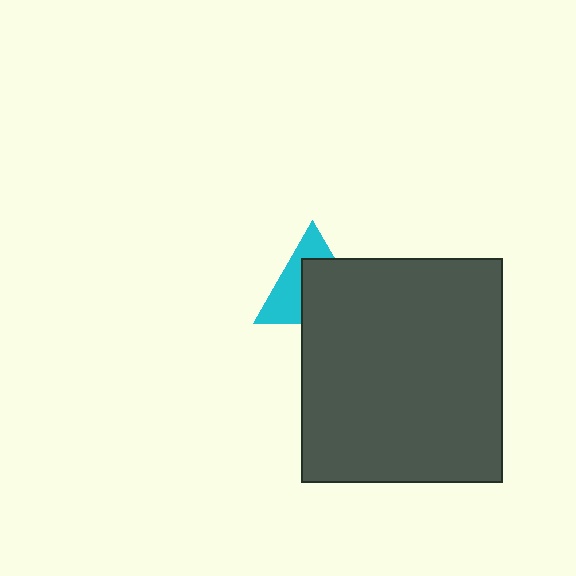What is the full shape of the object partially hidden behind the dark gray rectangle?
The partially hidden object is a cyan triangle.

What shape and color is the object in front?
The object in front is a dark gray rectangle.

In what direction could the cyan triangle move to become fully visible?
The cyan triangle could move toward the upper-left. That would shift it out from behind the dark gray rectangle entirely.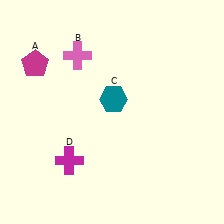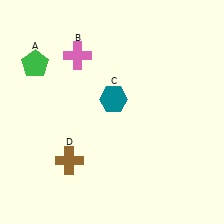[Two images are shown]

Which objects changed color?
A changed from magenta to green. D changed from magenta to brown.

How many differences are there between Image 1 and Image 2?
There are 2 differences between the two images.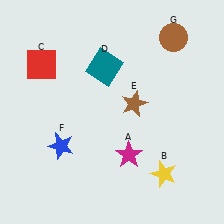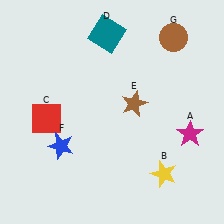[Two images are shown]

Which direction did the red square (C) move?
The red square (C) moved down.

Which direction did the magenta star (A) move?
The magenta star (A) moved right.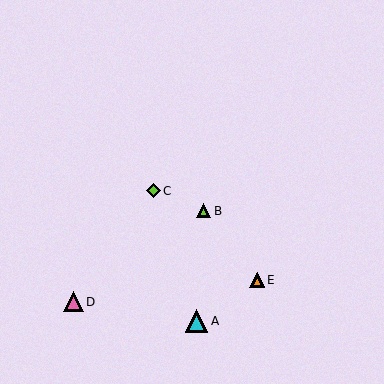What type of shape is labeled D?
Shape D is a pink triangle.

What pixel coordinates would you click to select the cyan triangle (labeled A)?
Click at (196, 321) to select the cyan triangle A.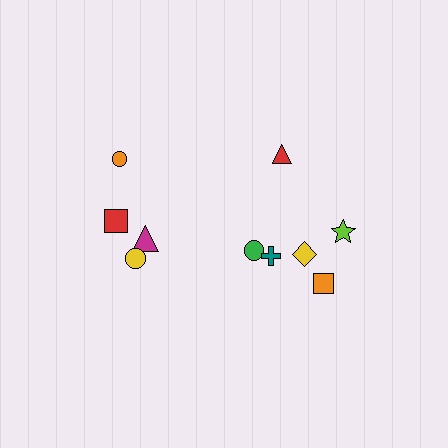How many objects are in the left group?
There are 4 objects.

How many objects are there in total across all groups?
There are 10 objects.